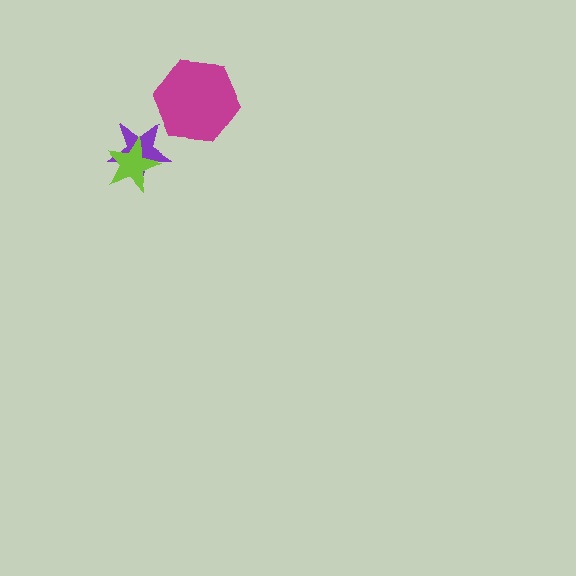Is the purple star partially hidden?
Yes, it is partially covered by another shape.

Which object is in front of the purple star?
The lime star is in front of the purple star.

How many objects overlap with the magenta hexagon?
0 objects overlap with the magenta hexagon.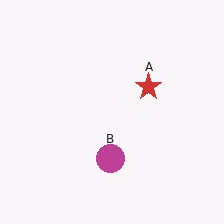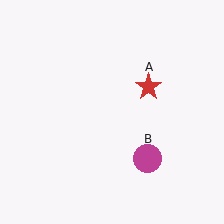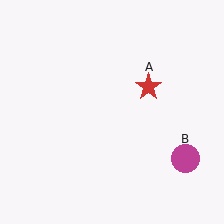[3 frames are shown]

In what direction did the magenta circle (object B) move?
The magenta circle (object B) moved right.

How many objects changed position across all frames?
1 object changed position: magenta circle (object B).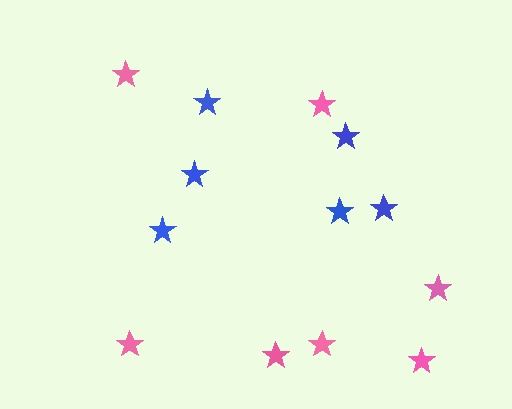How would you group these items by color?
There are 2 groups: one group of pink stars (7) and one group of blue stars (6).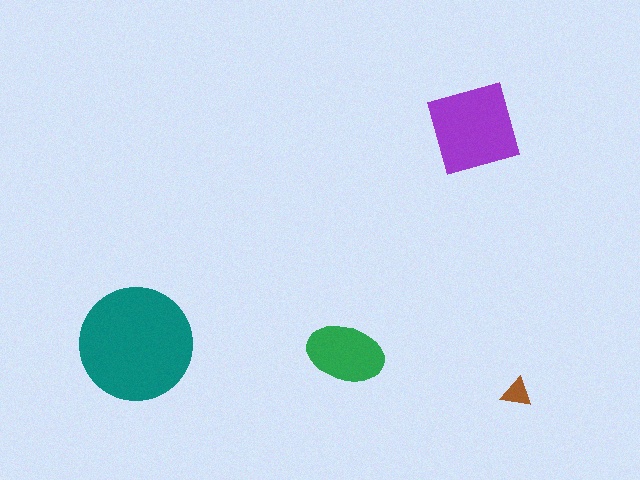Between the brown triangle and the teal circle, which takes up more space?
The teal circle.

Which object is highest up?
The purple square is topmost.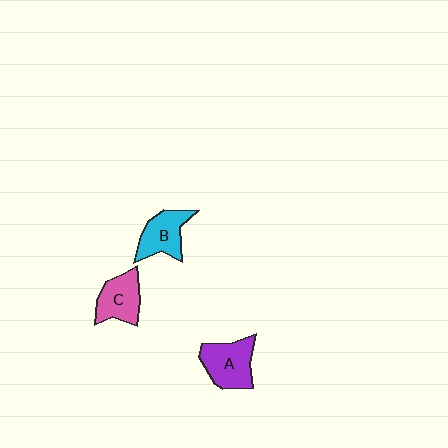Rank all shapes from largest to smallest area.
From largest to smallest: A (purple), B (cyan), C (pink).